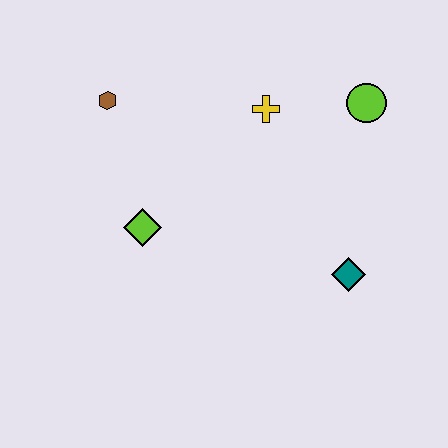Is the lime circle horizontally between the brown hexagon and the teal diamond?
No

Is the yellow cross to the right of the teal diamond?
No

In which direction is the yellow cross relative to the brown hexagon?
The yellow cross is to the right of the brown hexagon.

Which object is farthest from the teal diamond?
The brown hexagon is farthest from the teal diamond.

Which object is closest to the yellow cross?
The lime circle is closest to the yellow cross.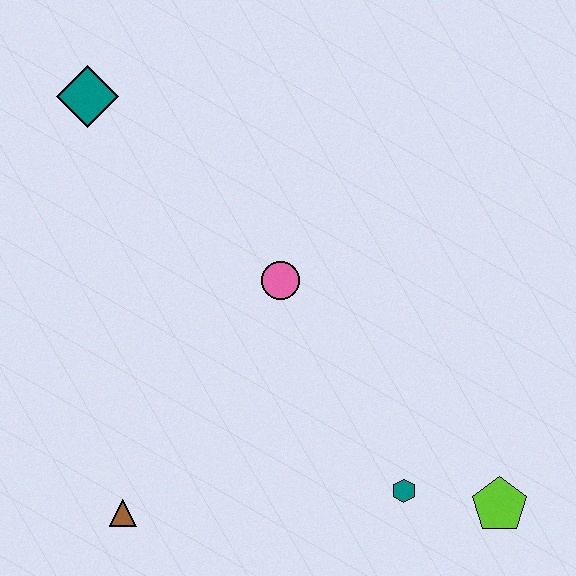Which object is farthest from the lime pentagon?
The teal diamond is farthest from the lime pentagon.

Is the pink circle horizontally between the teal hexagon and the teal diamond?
Yes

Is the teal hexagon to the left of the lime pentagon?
Yes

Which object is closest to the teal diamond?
The pink circle is closest to the teal diamond.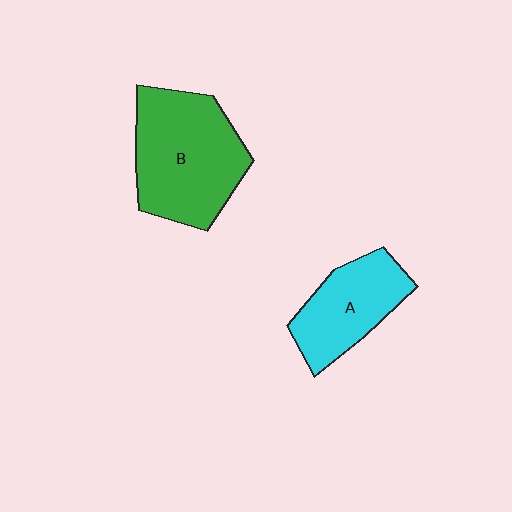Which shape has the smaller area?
Shape A (cyan).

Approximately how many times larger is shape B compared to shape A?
Approximately 1.5 times.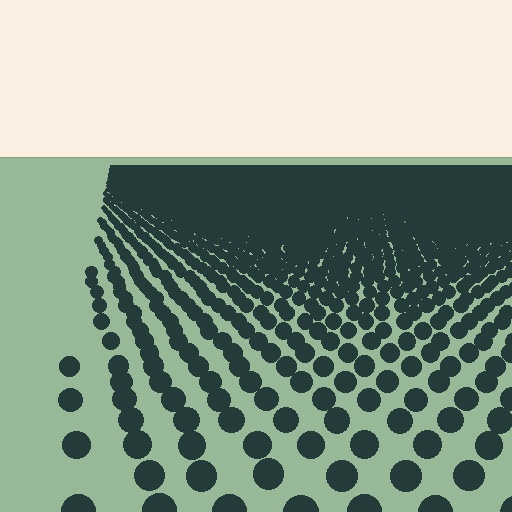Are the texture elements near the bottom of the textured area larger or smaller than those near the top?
Larger. Near the bottom, elements are closer to the viewer and appear at a bigger on-screen size.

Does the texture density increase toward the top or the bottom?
Density increases toward the top.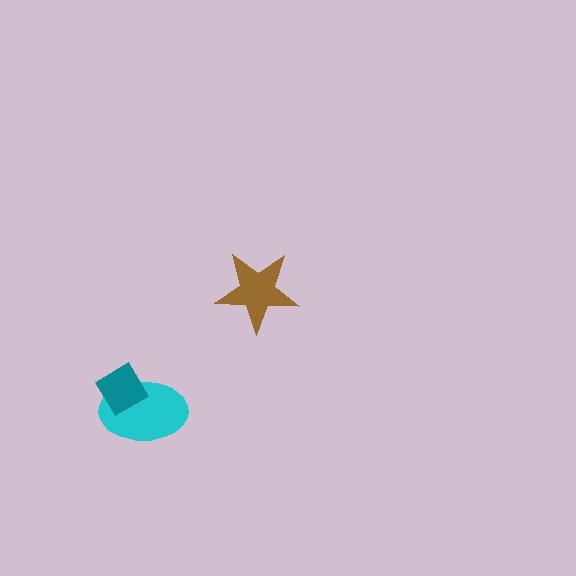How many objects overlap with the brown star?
0 objects overlap with the brown star.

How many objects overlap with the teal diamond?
1 object overlaps with the teal diamond.